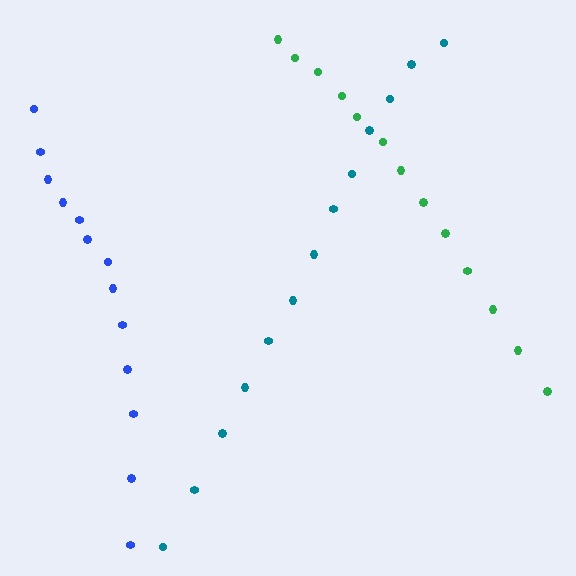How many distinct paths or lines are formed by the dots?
There are 3 distinct paths.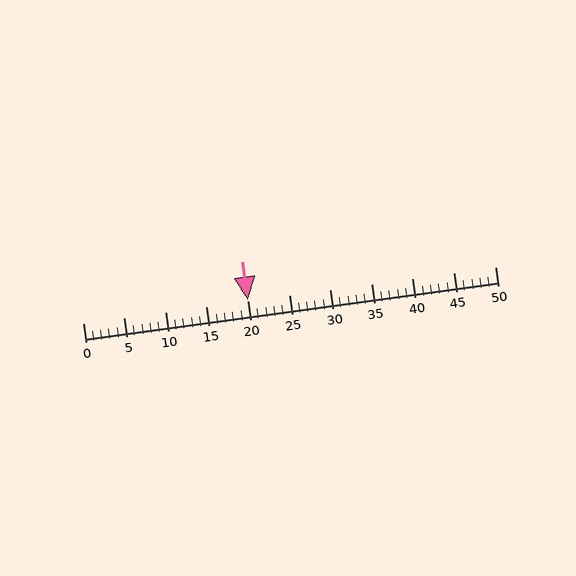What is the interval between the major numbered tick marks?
The major tick marks are spaced 5 units apart.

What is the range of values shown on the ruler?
The ruler shows values from 0 to 50.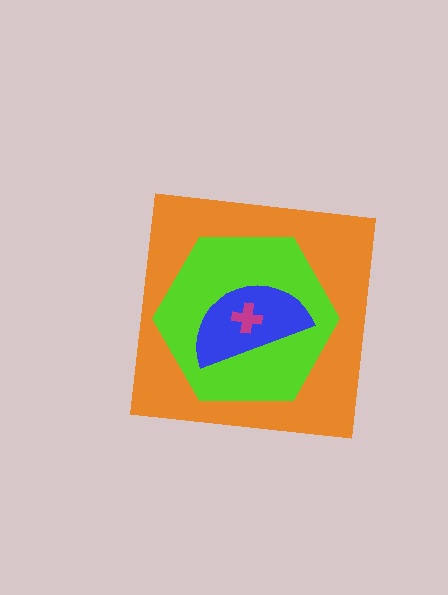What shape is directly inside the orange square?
The lime hexagon.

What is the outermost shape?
The orange square.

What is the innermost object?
The magenta cross.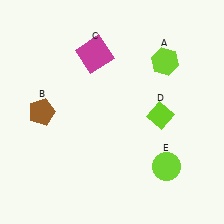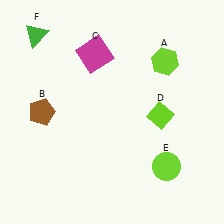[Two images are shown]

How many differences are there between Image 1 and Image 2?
There is 1 difference between the two images.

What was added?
A green triangle (F) was added in Image 2.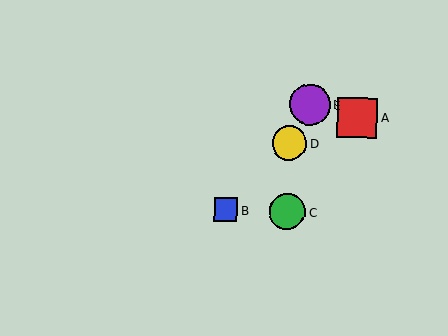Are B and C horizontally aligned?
Yes, both are at y≈210.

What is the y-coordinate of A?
Object A is at y≈117.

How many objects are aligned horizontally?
2 objects (B, C) are aligned horizontally.